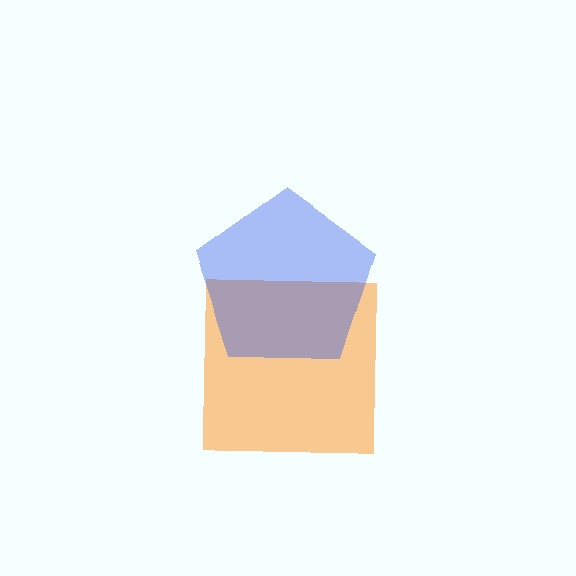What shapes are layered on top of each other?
The layered shapes are: an orange square, a blue pentagon.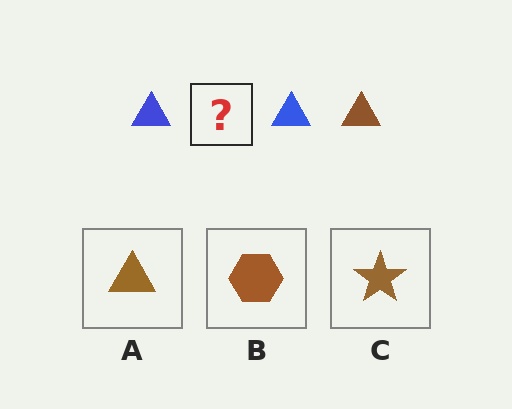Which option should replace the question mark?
Option A.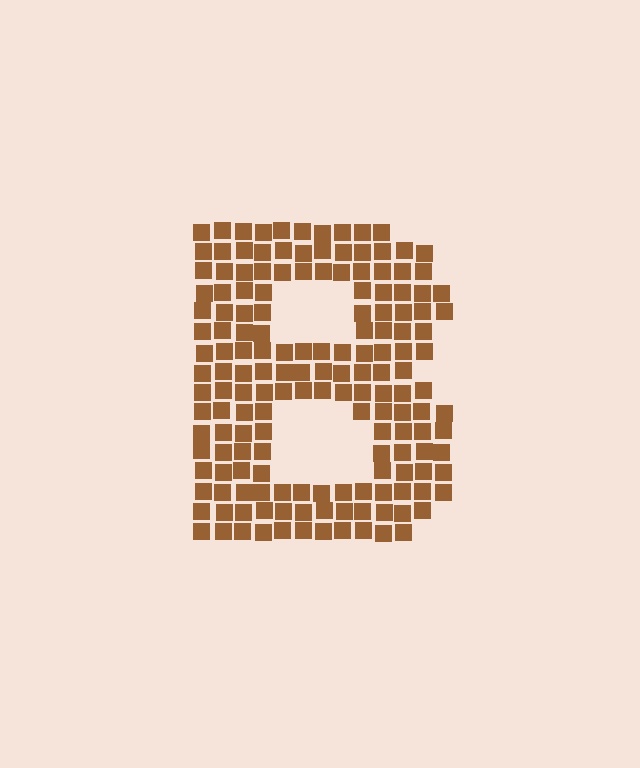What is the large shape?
The large shape is the letter B.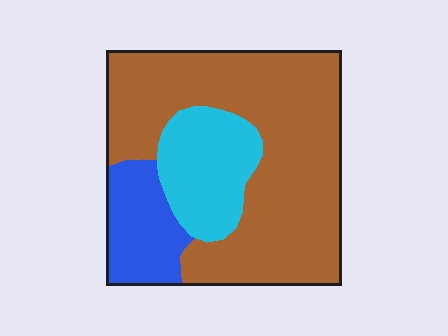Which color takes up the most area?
Brown, at roughly 65%.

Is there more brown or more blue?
Brown.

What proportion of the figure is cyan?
Cyan takes up about one fifth (1/5) of the figure.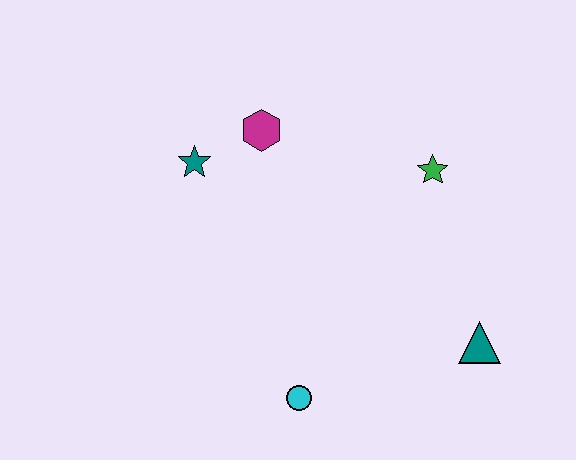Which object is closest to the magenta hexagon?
The teal star is closest to the magenta hexagon.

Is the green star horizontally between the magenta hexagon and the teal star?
No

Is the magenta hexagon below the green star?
No